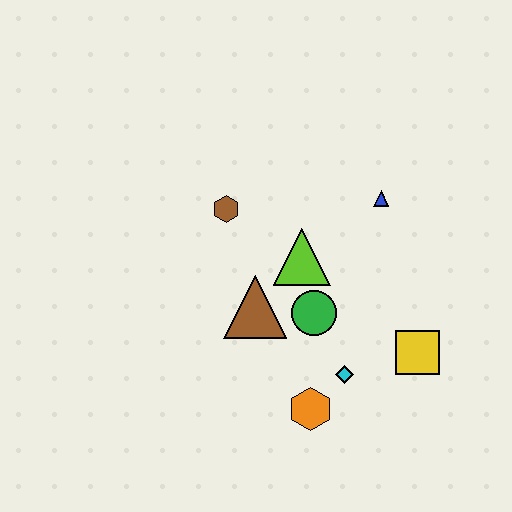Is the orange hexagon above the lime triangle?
No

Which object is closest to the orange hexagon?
The cyan diamond is closest to the orange hexagon.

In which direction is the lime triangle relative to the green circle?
The lime triangle is above the green circle.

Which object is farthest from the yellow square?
The brown hexagon is farthest from the yellow square.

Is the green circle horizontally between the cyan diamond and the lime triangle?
Yes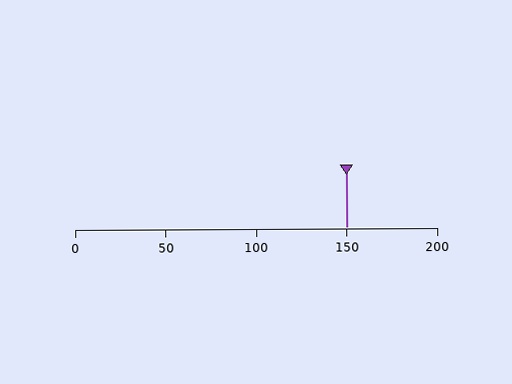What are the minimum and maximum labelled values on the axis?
The axis runs from 0 to 200.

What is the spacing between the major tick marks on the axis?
The major ticks are spaced 50 apart.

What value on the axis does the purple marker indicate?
The marker indicates approximately 150.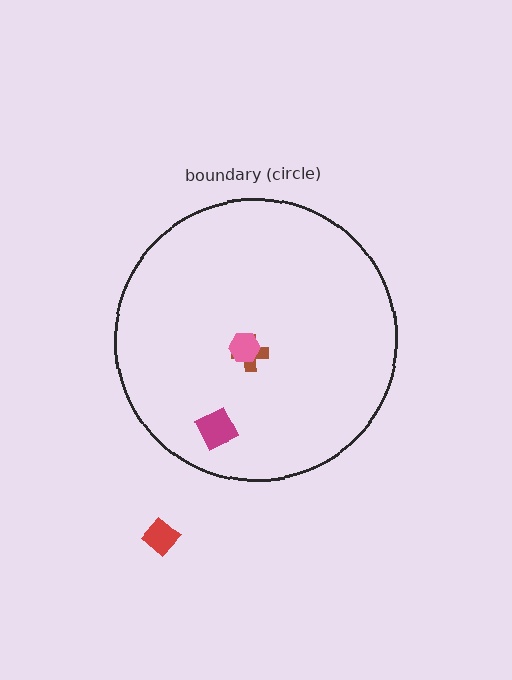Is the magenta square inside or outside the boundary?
Inside.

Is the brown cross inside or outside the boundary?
Inside.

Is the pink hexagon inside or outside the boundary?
Inside.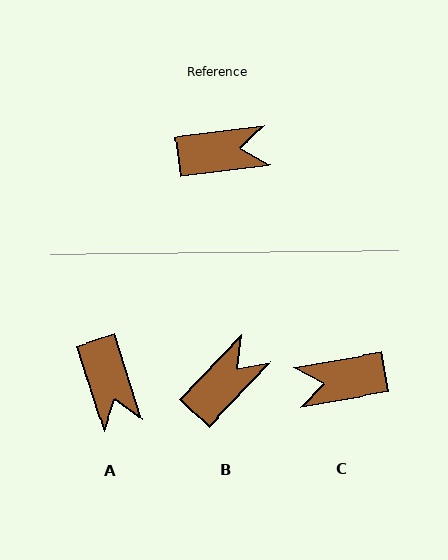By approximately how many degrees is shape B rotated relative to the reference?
Approximately 39 degrees counter-clockwise.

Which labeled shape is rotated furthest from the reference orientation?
C, about 178 degrees away.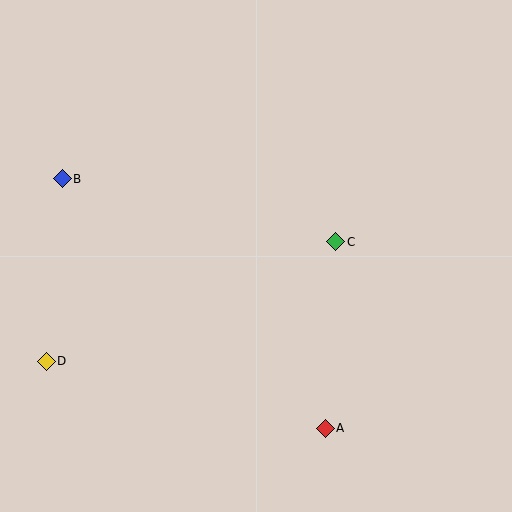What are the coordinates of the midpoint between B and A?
The midpoint between B and A is at (194, 303).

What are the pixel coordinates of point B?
Point B is at (62, 179).